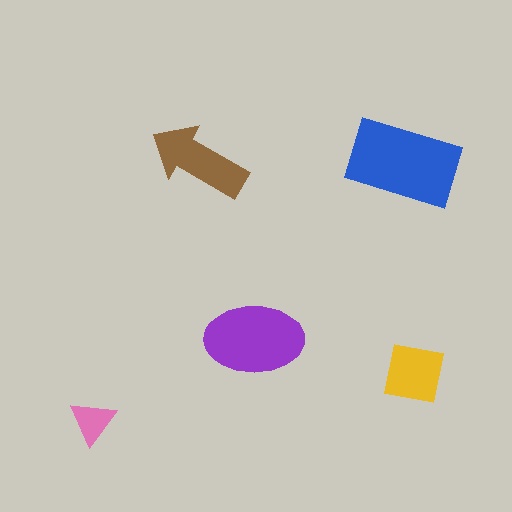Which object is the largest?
The blue rectangle.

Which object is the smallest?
The pink triangle.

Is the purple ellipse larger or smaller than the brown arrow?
Larger.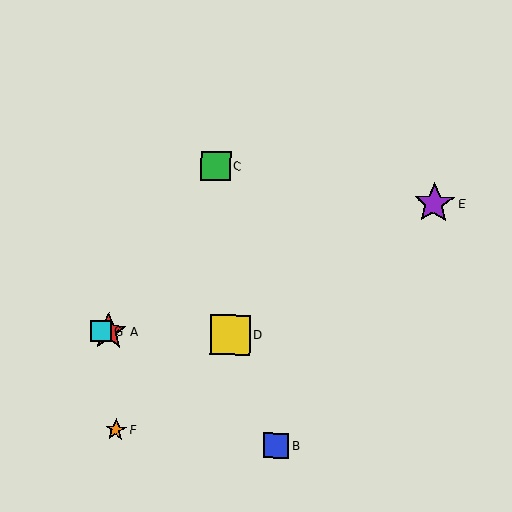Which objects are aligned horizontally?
Objects A, D, G are aligned horizontally.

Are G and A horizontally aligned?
Yes, both are at y≈331.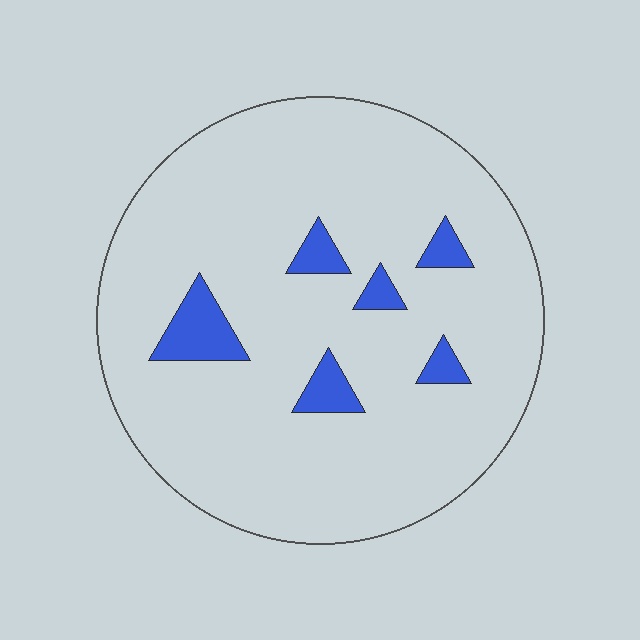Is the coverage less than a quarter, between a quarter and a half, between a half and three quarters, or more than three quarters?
Less than a quarter.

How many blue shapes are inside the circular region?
6.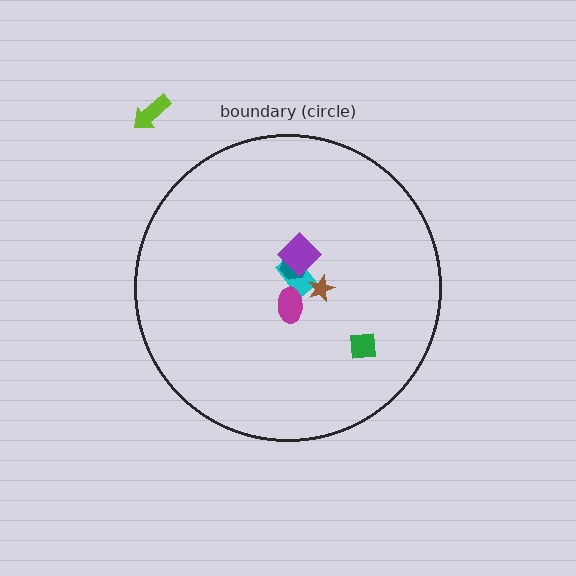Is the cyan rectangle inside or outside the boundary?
Inside.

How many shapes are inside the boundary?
6 inside, 1 outside.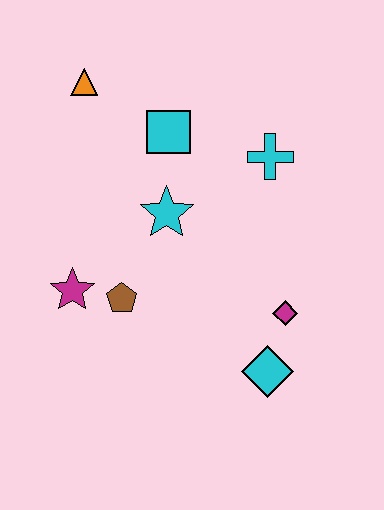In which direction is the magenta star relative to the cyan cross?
The magenta star is to the left of the cyan cross.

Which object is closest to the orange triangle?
The cyan square is closest to the orange triangle.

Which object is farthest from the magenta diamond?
The orange triangle is farthest from the magenta diamond.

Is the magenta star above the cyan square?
No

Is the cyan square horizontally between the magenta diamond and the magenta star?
Yes